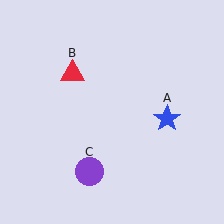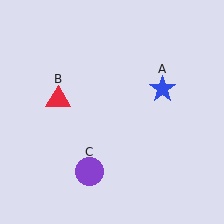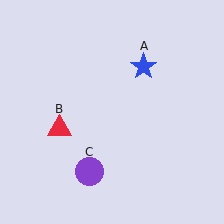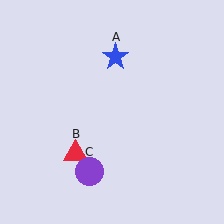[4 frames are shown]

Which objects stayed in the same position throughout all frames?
Purple circle (object C) remained stationary.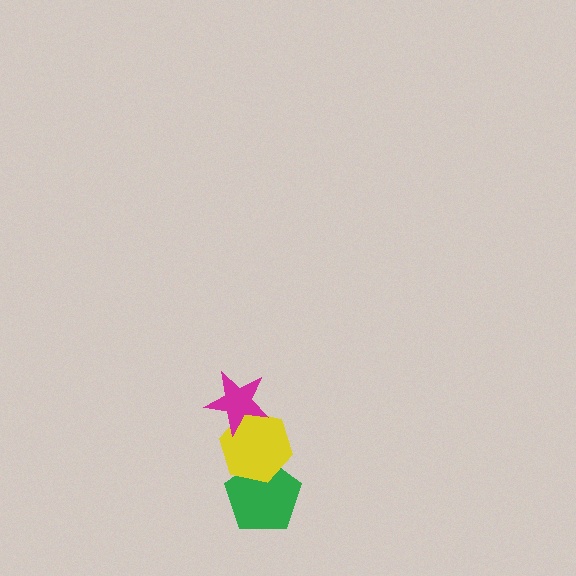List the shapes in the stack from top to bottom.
From top to bottom: the magenta star, the yellow hexagon, the green pentagon.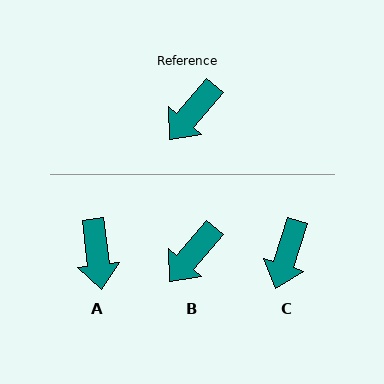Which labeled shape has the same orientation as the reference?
B.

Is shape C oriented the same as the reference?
No, it is off by about 22 degrees.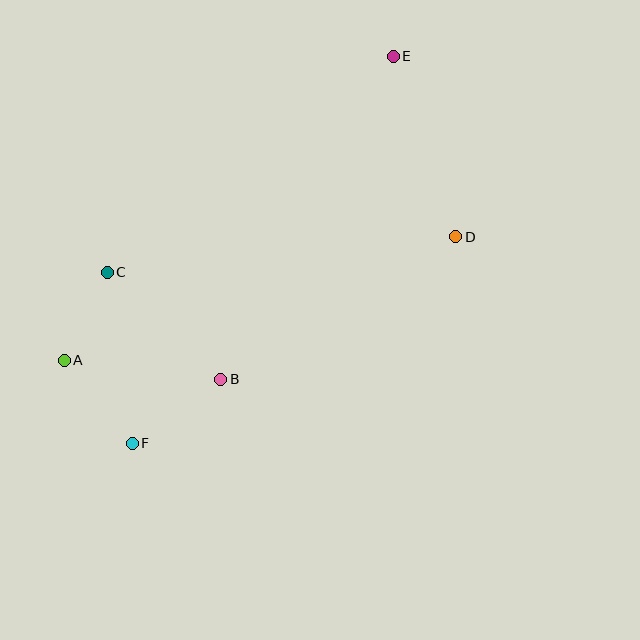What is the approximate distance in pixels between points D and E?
The distance between D and E is approximately 191 pixels.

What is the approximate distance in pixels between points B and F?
The distance between B and F is approximately 109 pixels.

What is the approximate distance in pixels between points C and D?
The distance between C and D is approximately 350 pixels.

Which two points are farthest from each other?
Points E and F are farthest from each other.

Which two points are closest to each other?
Points A and C are closest to each other.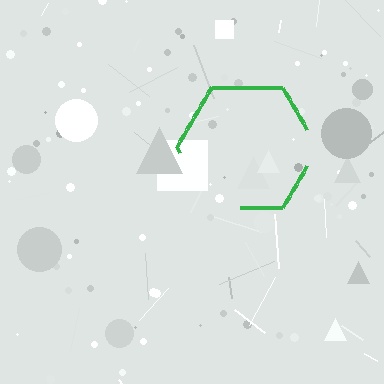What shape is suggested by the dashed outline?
The dashed outline suggests a hexagon.